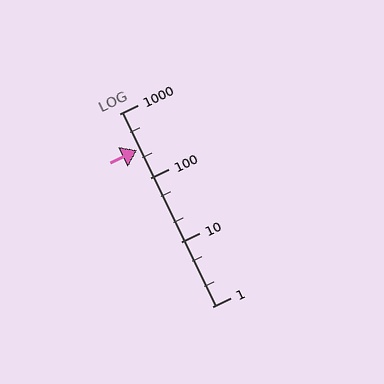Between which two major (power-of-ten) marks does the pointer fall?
The pointer is between 100 and 1000.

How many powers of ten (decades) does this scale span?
The scale spans 3 decades, from 1 to 1000.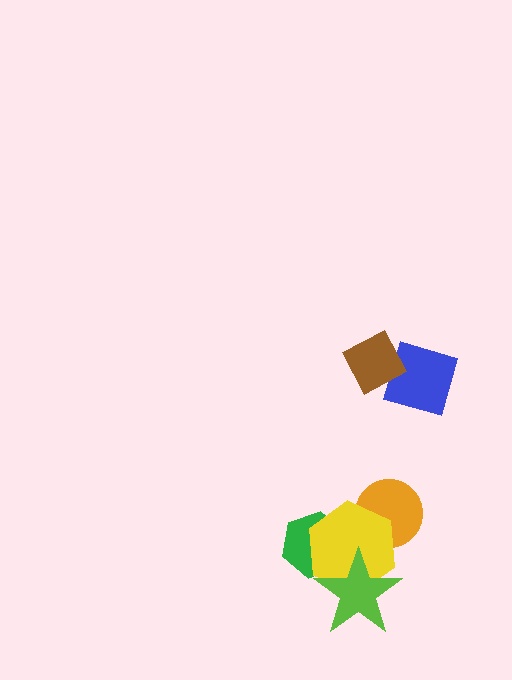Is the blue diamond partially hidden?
Yes, it is partially covered by another shape.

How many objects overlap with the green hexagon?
2 objects overlap with the green hexagon.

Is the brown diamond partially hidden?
No, no other shape covers it.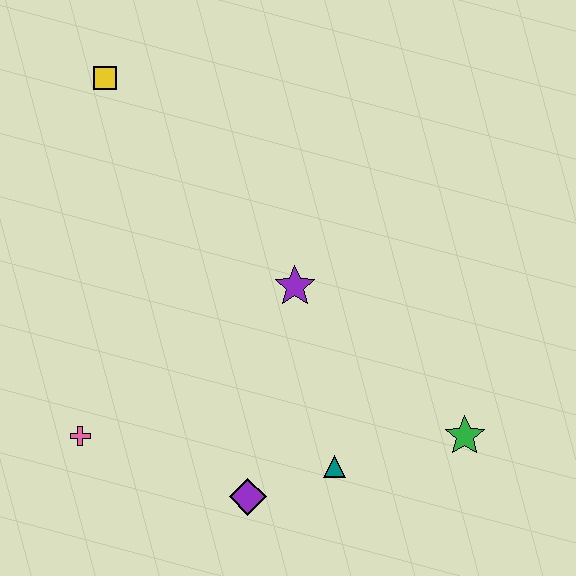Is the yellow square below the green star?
No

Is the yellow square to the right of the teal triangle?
No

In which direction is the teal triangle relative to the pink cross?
The teal triangle is to the right of the pink cross.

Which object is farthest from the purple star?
The yellow square is farthest from the purple star.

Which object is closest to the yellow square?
The purple star is closest to the yellow square.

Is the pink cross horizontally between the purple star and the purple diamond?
No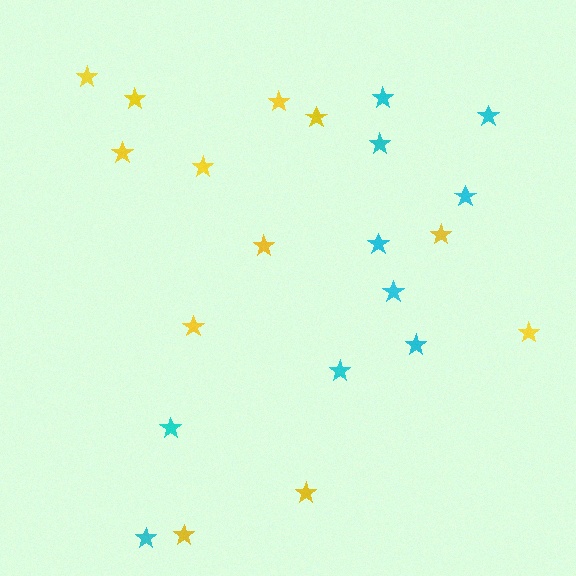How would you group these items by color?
There are 2 groups: one group of cyan stars (10) and one group of yellow stars (12).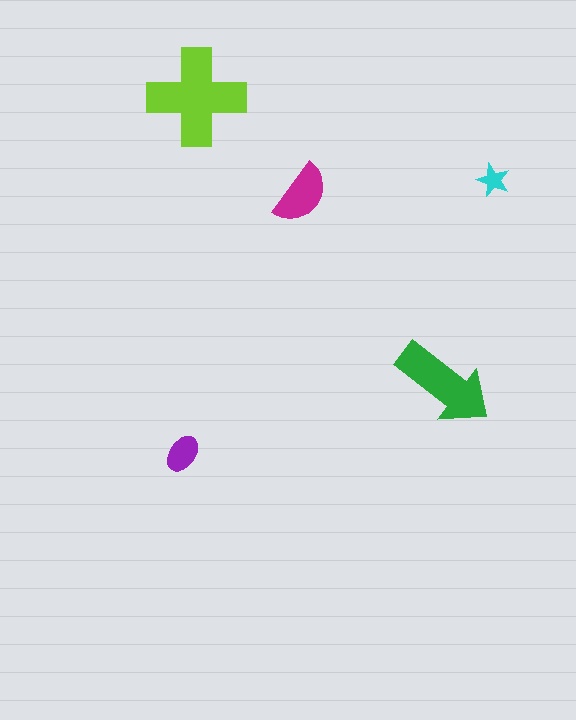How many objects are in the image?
There are 5 objects in the image.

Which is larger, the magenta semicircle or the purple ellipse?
The magenta semicircle.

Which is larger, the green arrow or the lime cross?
The lime cross.